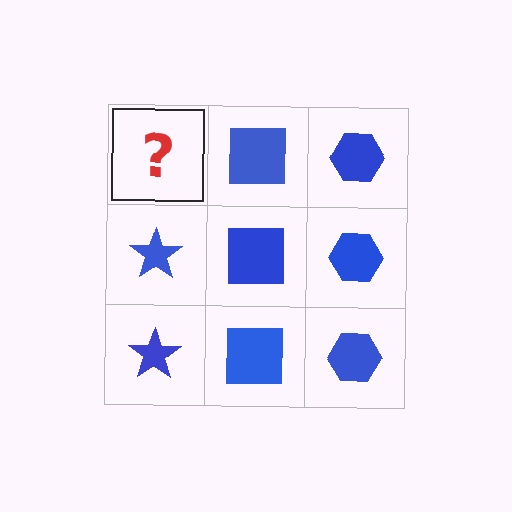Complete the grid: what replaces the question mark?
The question mark should be replaced with a blue star.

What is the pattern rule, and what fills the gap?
The rule is that each column has a consistent shape. The gap should be filled with a blue star.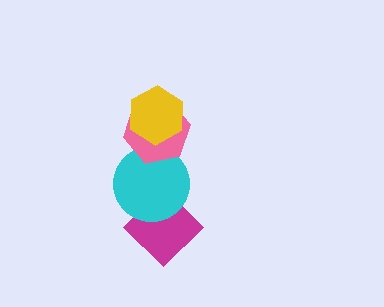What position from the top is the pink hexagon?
The pink hexagon is 2nd from the top.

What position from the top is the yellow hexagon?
The yellow hexagon is 1st from the top.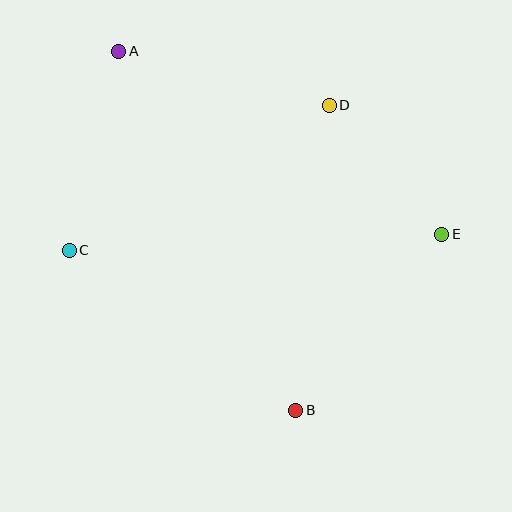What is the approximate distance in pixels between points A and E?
The distance between A and E is approximately 371 pixels.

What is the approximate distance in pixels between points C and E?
The distance between C and E is approximately 373 pixels.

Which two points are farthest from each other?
Points A and B are farthest from each other.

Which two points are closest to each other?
Points D and E are closest to each other.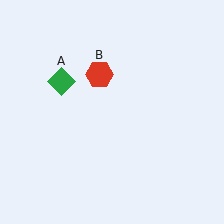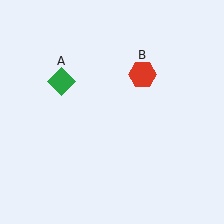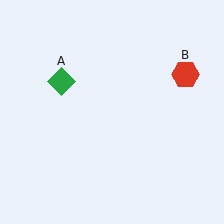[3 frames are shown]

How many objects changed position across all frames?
1 object changed position: red hexagon (object B).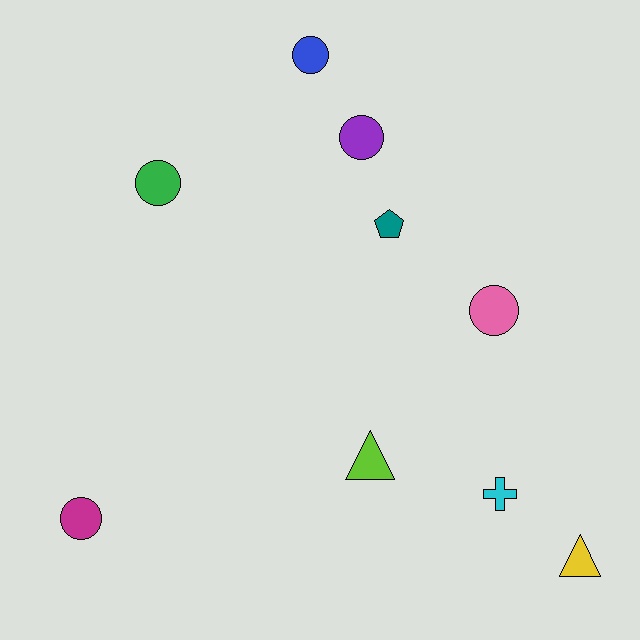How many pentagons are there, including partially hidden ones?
There is 1 pentagon.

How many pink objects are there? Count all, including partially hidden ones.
There is 1 pink object.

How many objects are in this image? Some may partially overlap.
There are 9 objects.